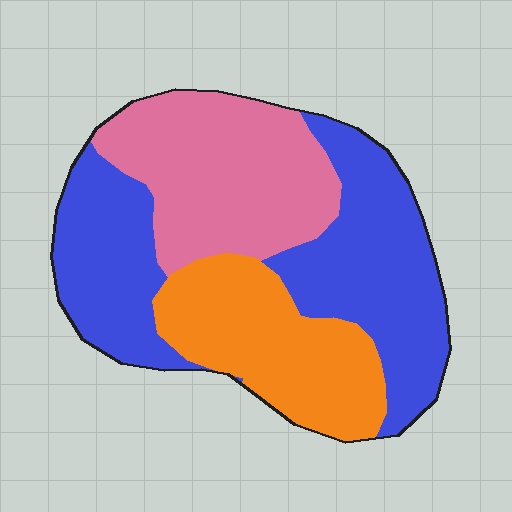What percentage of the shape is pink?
Pink covers roughly 30% of the shape.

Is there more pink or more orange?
Pink.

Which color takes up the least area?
Orange, at roughly 25%.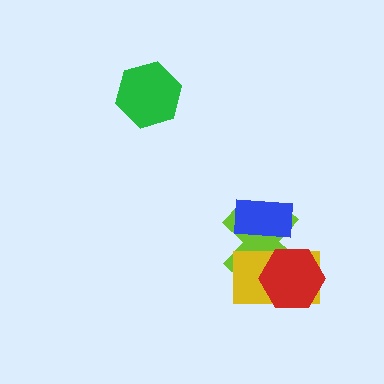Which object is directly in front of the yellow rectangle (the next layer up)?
The red hexagon is directly in front of the yellow rectangle.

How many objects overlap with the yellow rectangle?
3 objects overlap with the yellow rectangle.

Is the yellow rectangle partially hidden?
Yes, it is partially covered by another shape.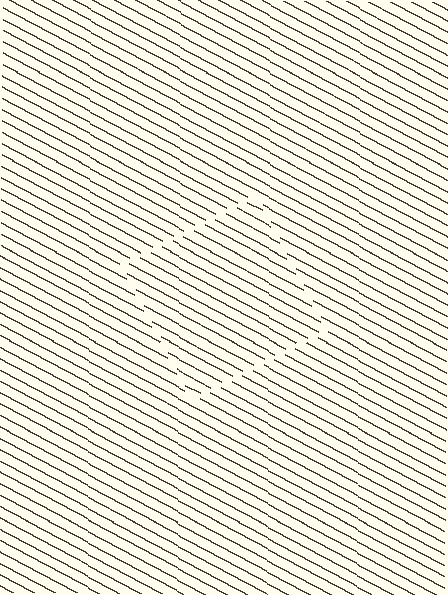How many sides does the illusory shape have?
4 sides — the line-ends trace a square.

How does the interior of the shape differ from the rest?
The interior of the shape contains the same grating, shifted by half a period — the contour is defined by the phase discontinuity where line-ends from the inner and outer gratings abut.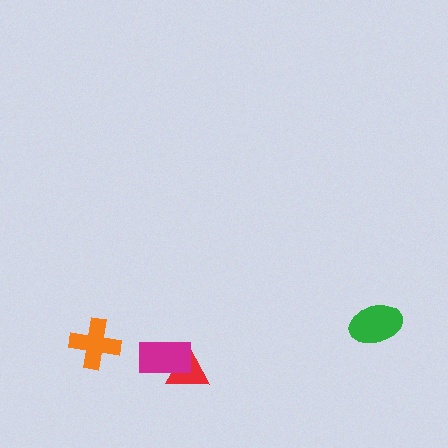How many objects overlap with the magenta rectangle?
1 object overlaps with the magenta rectangle.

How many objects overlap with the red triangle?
1 object overlaps with the red triangle.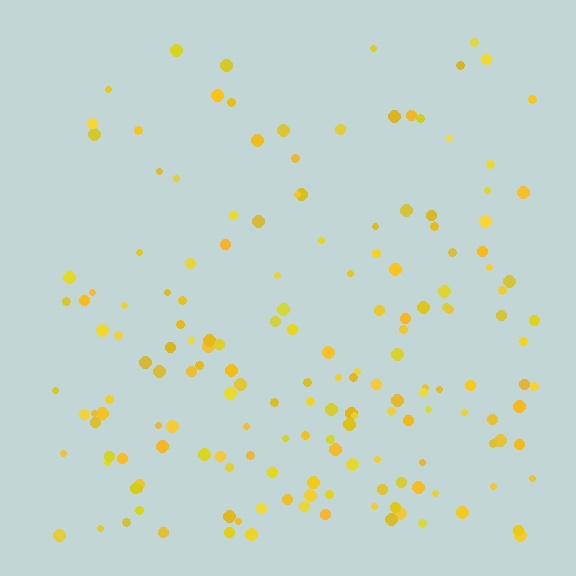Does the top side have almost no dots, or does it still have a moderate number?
Still a moderate number, just noticeably fewer than the bottom.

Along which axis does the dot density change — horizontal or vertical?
Vertical.